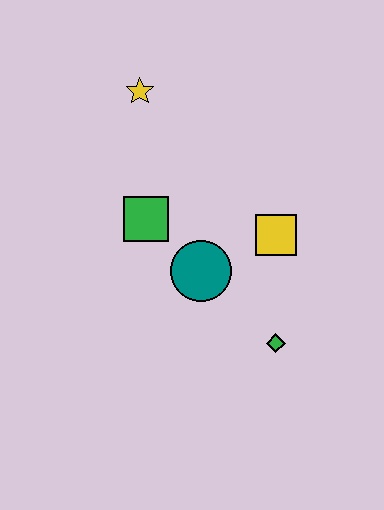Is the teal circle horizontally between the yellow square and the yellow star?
Yes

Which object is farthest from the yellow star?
The green diamond is farthest from the yellow star.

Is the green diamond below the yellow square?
Yes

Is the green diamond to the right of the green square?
Yes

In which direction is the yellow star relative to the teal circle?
The yellow star is above the teal circle.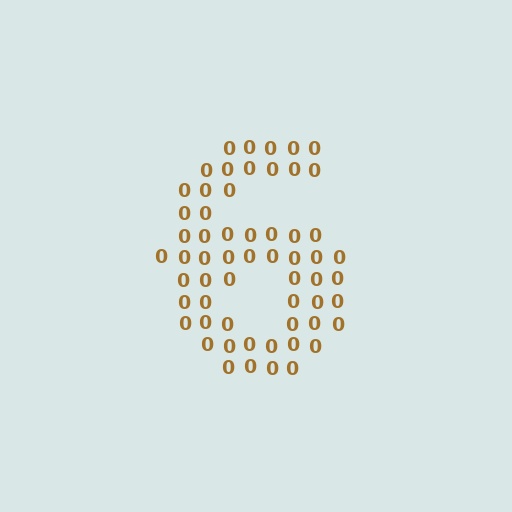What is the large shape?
The large shape is the digit 6.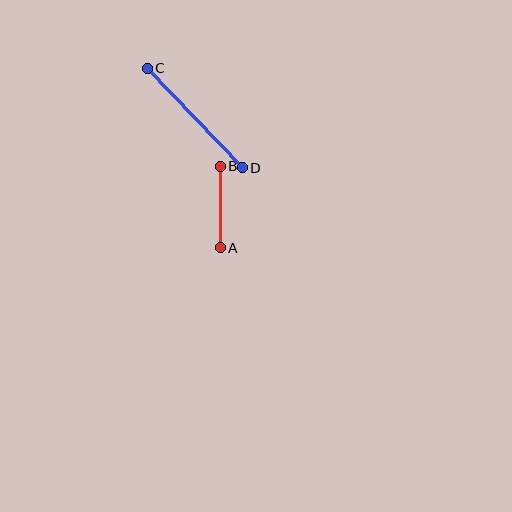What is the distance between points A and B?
The distance is approximately 81 pixels.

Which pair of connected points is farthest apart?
Points C and D are farthest apart.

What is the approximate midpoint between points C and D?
The midpoint is at approximately (195, 118) pixels.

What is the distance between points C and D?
The distance is approximately 138 pixels.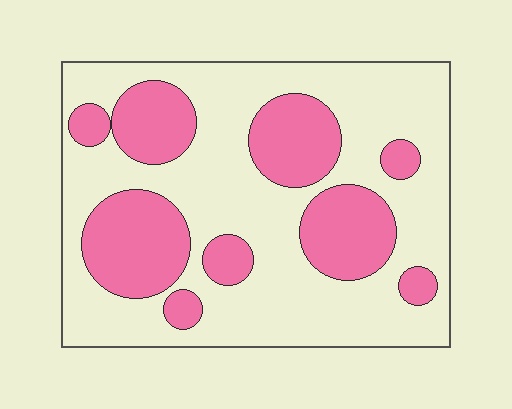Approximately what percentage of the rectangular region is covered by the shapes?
Approximately 35%.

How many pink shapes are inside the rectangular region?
9.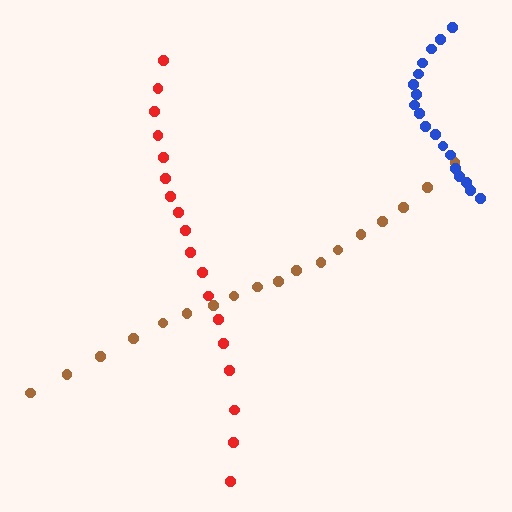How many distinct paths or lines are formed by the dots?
There are 3 distinct paths.